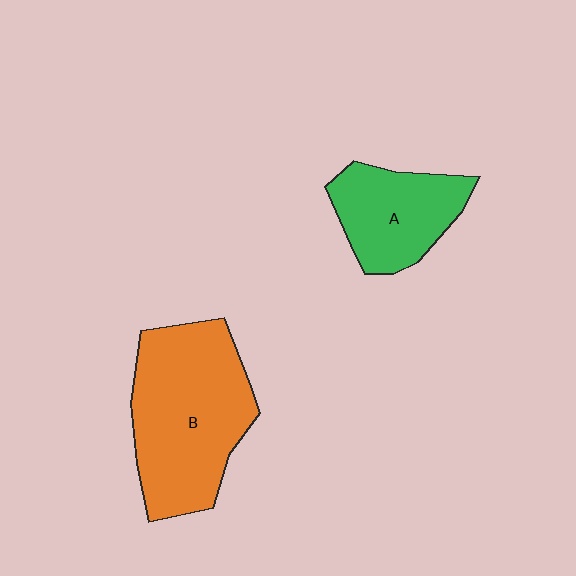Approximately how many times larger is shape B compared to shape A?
Approximately 1.7 times.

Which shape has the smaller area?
Shape A (green).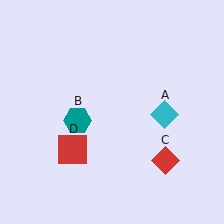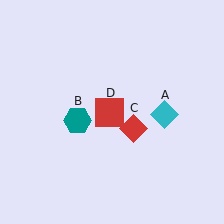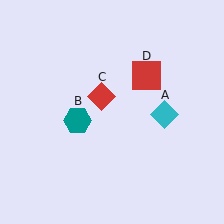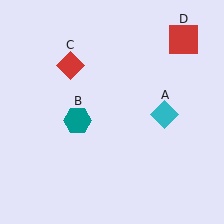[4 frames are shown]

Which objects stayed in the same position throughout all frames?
Cyan diamond (object A) and teal hexagon (object B) remained stationary.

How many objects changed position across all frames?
2 objects changed position: red diamond (object C), red square (object D).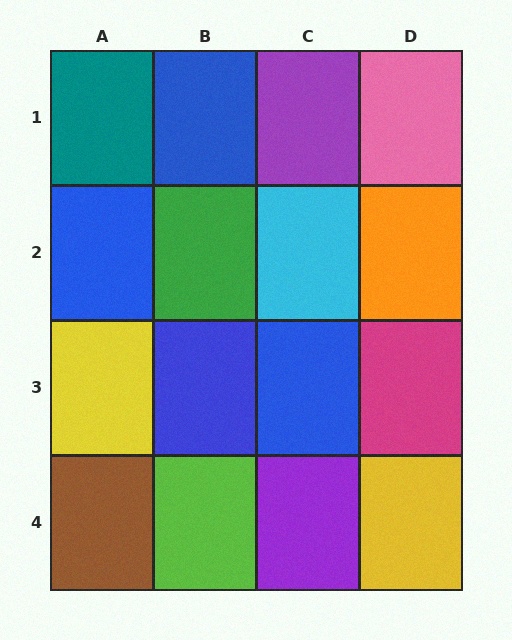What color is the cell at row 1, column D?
Pink.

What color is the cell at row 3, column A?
Yellow.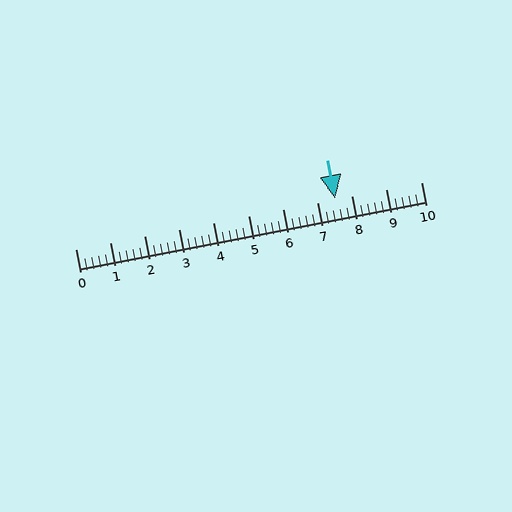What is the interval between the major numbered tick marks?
The major tick marks are spaced 1 units apart.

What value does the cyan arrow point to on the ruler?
The cyan arrow points to approximately 7.5.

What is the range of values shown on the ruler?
The ruler shows values from 0 to 10.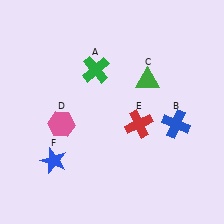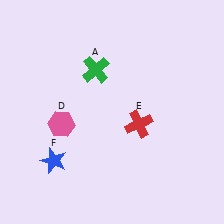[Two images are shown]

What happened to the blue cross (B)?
The blue cross (B) was removed in Image 2. It was in the bottom-right area of Image 1.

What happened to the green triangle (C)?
The green triangle (C) was removed in Image 2. It was in the top-right area of Image 1.